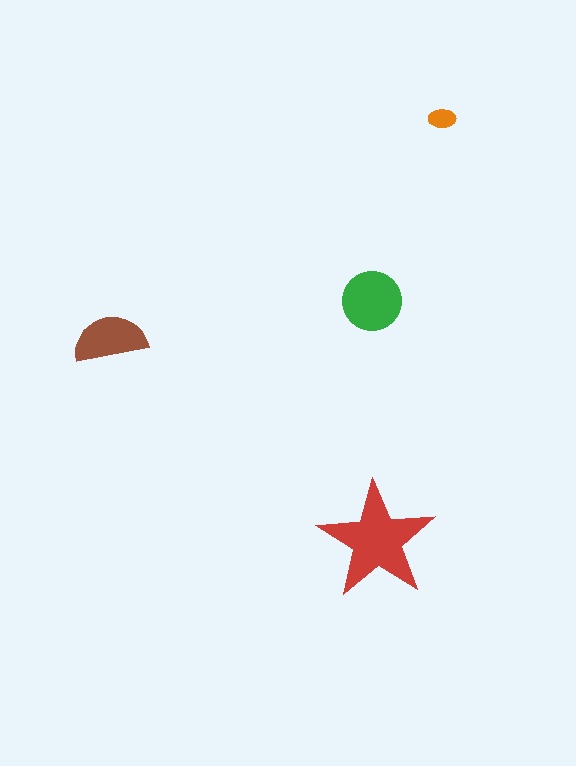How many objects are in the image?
There are 4 objects in the image.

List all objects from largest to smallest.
The red star, the green circle, the brown semicircle, the orange ellipse.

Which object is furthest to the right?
The orange ellipse is rightmost.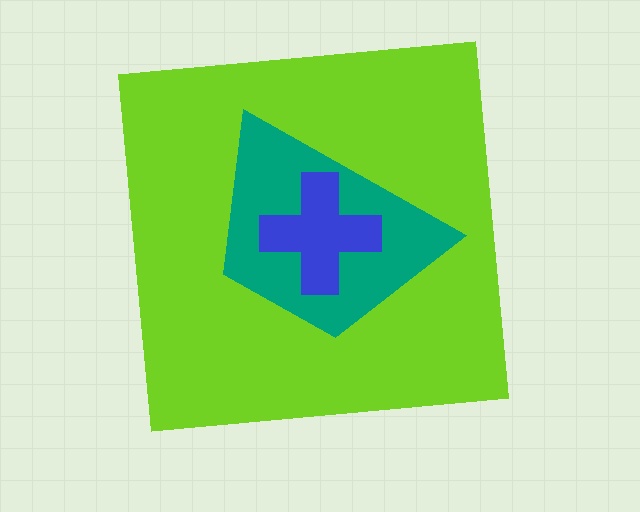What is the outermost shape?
The lime square.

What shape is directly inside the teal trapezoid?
The blue cross.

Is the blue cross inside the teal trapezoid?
Yes.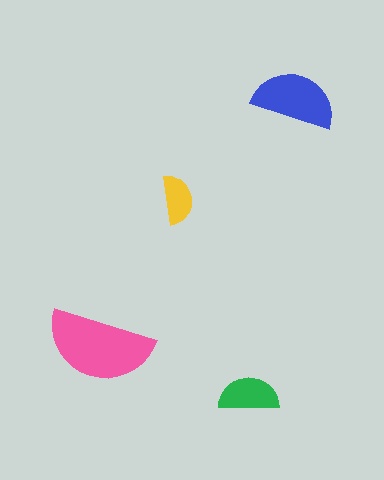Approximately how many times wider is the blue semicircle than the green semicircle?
About 1.5 times wider.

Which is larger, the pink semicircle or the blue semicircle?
The pink one.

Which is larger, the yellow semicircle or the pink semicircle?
The pink one.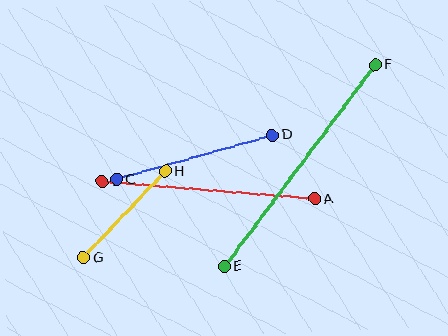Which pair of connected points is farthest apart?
Points E and F are farthest apart.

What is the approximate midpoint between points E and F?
The midpoint is at approximately (300, 166) pixels.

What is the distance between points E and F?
The distance is approximately 252 pixels.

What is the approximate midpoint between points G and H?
The midpoint is at approximately (124, 215) pixels.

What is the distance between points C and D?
The distance is approximately 162 pixels.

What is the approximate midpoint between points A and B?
The midpoint is at approximately (209, 190) pixels.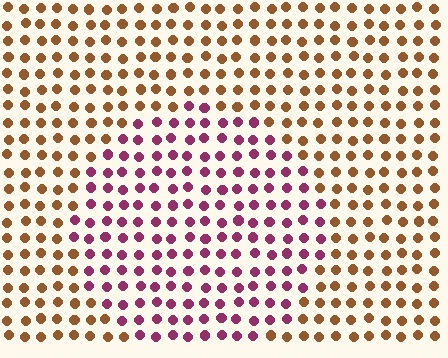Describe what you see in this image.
The image is filled with small brown elements in a uniform arrangement. A circle-shaped region is visible where the elements are tinted to a slightly different hue, forming a subtle color boundary.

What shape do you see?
I see a circle.